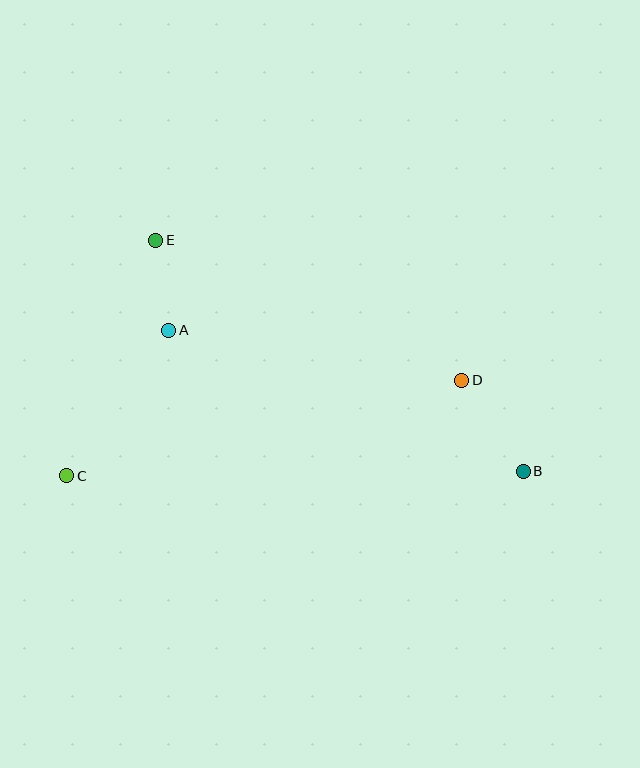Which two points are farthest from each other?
Points B and C are farthest from each other.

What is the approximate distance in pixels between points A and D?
The distance between A and D is approximately 297 pixels.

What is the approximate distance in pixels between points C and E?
The distance between C and E is approximately 252 pixels.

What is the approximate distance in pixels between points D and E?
The distance between D and E is approximately 337 pixels.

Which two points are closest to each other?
Points A and E are closest to each other.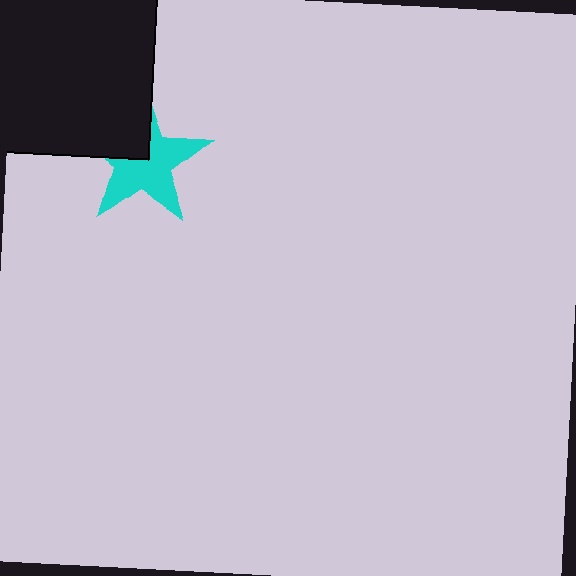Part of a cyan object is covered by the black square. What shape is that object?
It is a star.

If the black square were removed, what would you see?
You would see the complete cyan star.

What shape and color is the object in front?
The object in front is a black square.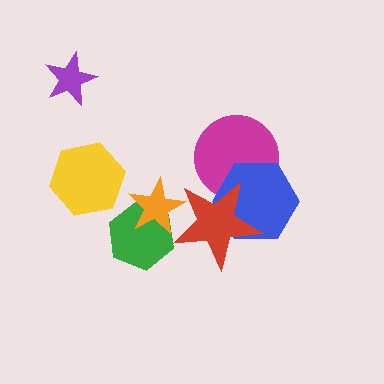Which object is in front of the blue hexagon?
The red star is in front of the blue hexagon.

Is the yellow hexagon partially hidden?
No, no other shape covers it.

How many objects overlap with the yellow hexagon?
0 objects overlap with the yellow hexagon.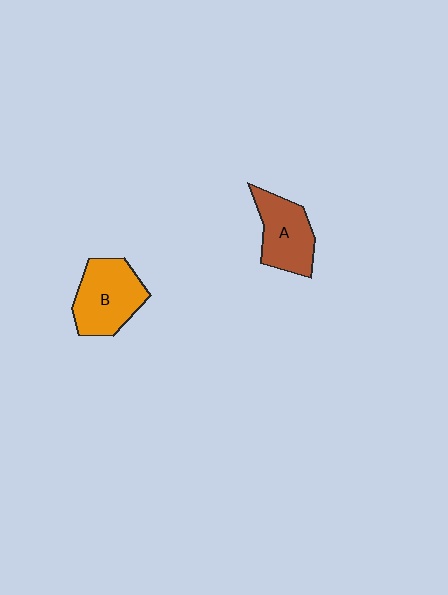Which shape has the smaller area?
Shape A (brown).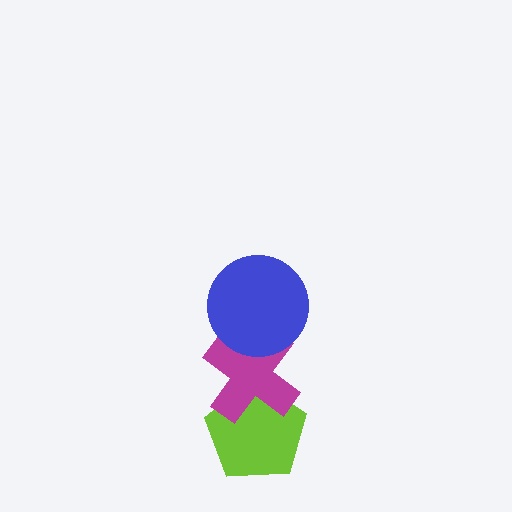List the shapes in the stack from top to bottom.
From top to bottom: the blue circle, the magenta cross, the lime pentagon.